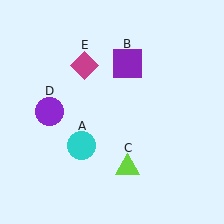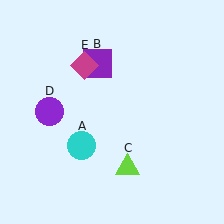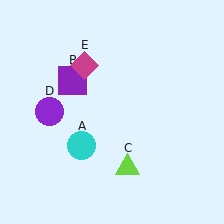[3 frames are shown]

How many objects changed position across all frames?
1 object changed position: purple square (object B).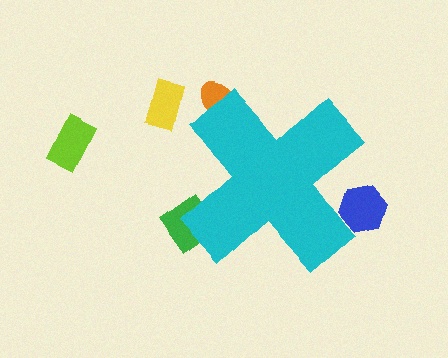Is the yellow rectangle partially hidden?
No, the yellow rectangle is fully visible.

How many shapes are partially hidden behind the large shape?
3 shapes are partially hidden.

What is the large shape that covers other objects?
A cyan cross.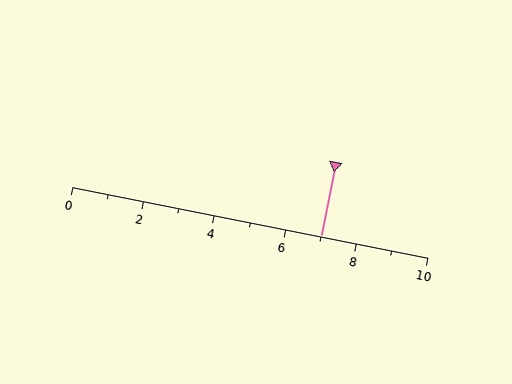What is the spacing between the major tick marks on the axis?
The major ticks are spaced 2 apart.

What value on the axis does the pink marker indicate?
The marker indicates approximately 7.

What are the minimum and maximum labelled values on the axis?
The axis runs from 0 to 10.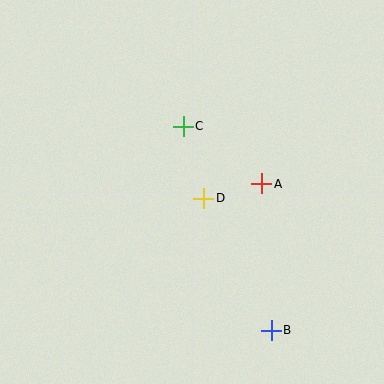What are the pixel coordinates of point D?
Point D is at (204, 198).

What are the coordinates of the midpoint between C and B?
The midpoint between C and B is at (227, 228).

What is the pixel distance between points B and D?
The distance between B and D is 149 pixels.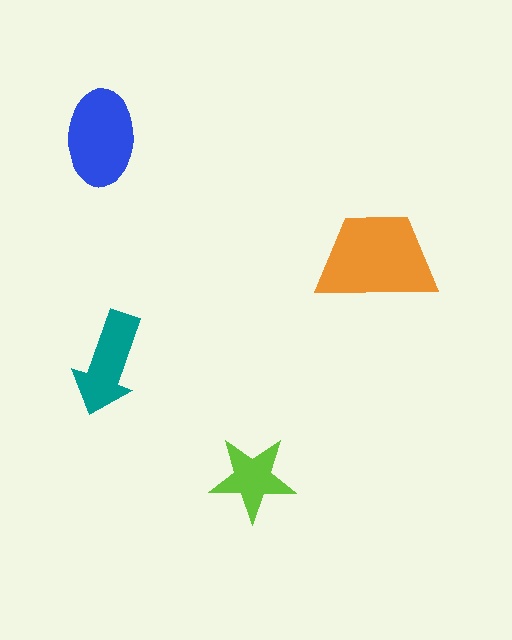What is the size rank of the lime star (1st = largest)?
4th.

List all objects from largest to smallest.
The orange trapezoid, the blue ellipse, the teal arrow, the lime star.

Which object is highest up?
The blue ellipse is topmost.